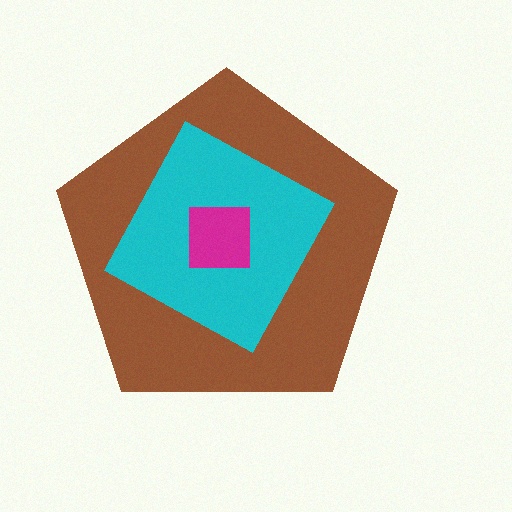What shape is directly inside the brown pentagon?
The cyan diamond.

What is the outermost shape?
The brown pentagon.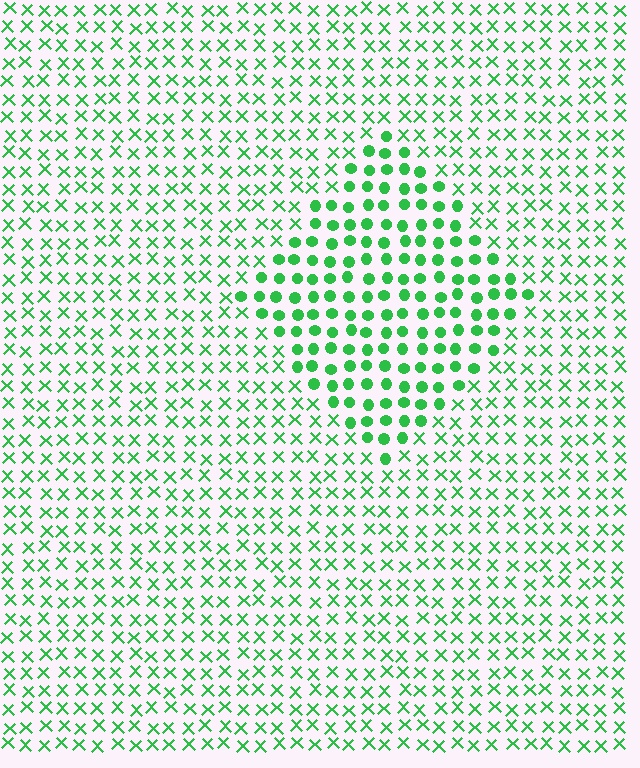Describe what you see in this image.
The image is filled with small green elements arranged in a uniform grid. A diamond-shaped region contains circles, while the surrounding area contains X marks. The boundary is defined purely by the change in element shape.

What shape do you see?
I see a diamond.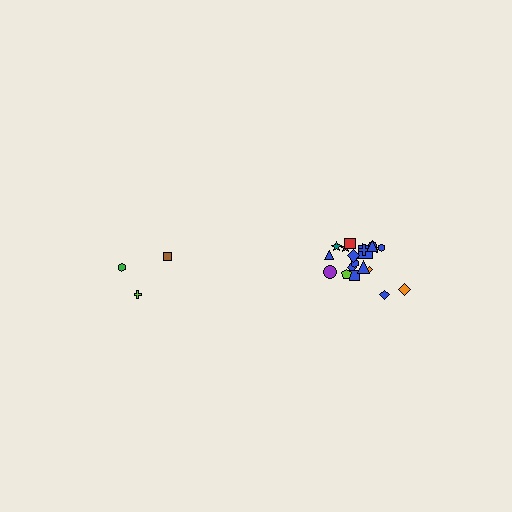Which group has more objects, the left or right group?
The right group.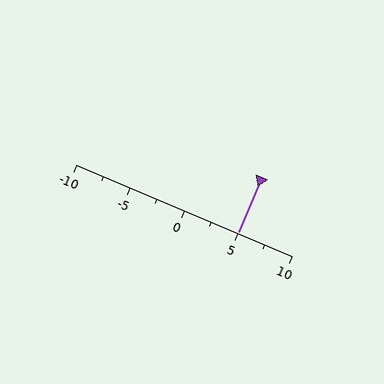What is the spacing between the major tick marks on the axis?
The major ticks are spaced 5 apart.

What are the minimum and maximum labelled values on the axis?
The axis runs from -10 to 10.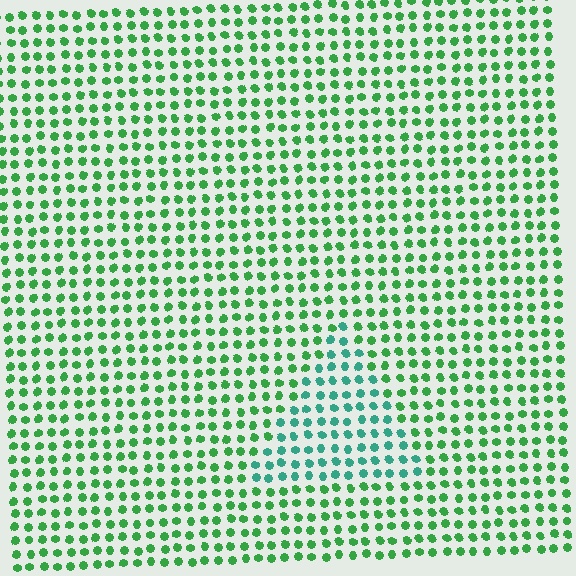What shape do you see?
I see a triangle.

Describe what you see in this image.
The image is filled with small green elements in a uniform arrangement. A triangle-shaped region is visible where the elements are tinted to a slightly different hue, forming a subtle color boundary.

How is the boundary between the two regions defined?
The boundary is defined purely by a slight shift in hue (about 36 degrees). Spacing, size, and orientation are identical on both sides.